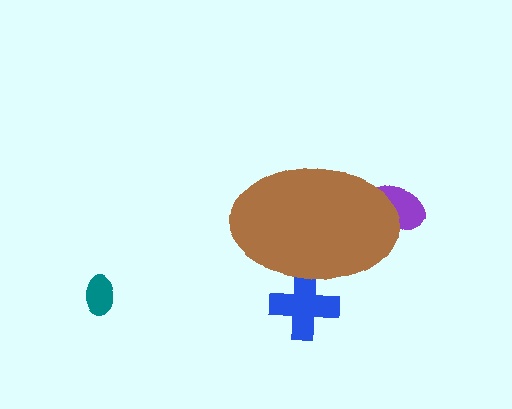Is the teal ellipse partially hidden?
No, the teal ellipse is fully visible.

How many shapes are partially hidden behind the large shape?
2 shapes are partially hidden.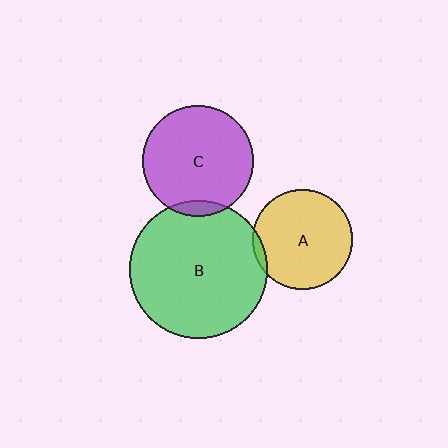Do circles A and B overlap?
Yes.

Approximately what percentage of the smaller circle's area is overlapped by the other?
Approximately 5%.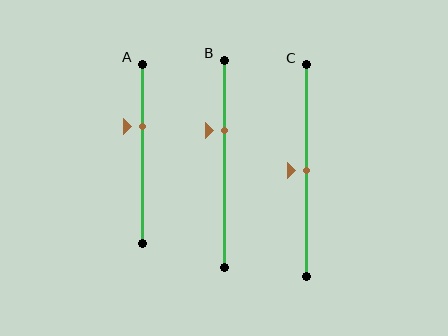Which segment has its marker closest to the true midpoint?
Segment C has its marker closest to the true midpoint.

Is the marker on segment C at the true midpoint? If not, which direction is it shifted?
Yes, the marker on segment C is at the true midpoint.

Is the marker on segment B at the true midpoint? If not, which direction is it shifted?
No, the marker on segment B is shifted upward by about 16% of the segment length.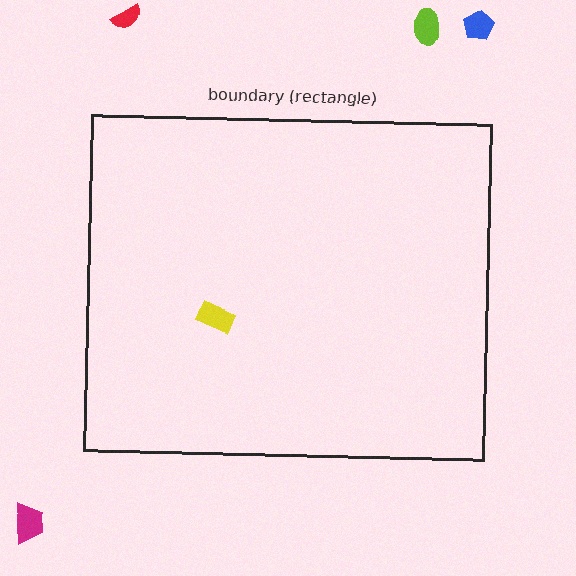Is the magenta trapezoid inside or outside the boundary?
Outside.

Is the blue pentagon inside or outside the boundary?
Outside.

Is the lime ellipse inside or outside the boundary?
Outside.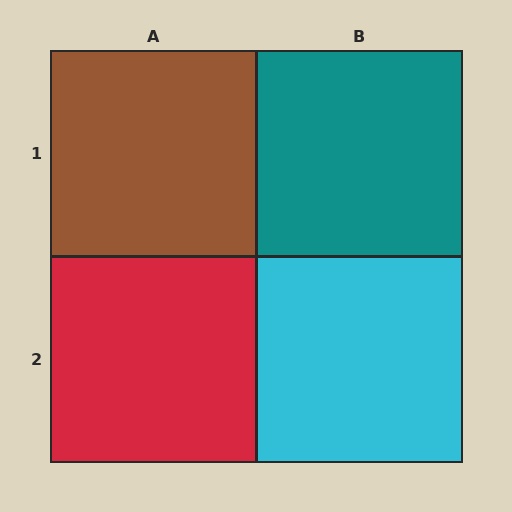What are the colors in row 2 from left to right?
Red, cyan.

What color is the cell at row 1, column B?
Teal.